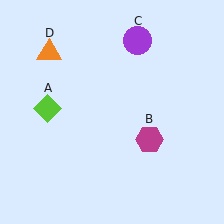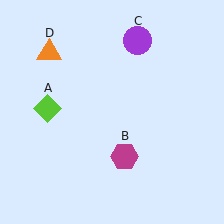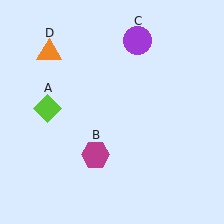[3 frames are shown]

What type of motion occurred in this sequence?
The magenta hexagon (object B) rotated clockwise around the center of the scene.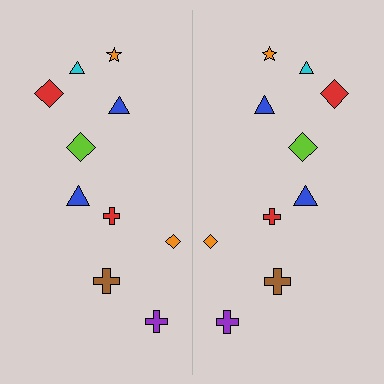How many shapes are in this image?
There are 20 shapes in this image.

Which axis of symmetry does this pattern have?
The pattern has a vertical axis of symmetry running through the center of the image.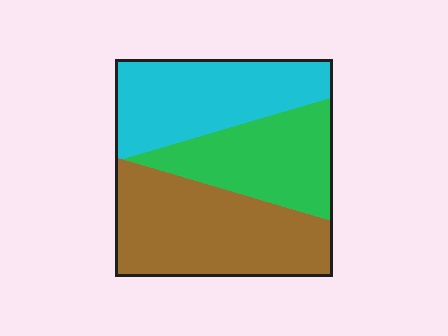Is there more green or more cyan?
Cyan.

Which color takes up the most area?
Brown, at roughly 40%.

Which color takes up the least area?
Green, at roughly 30%.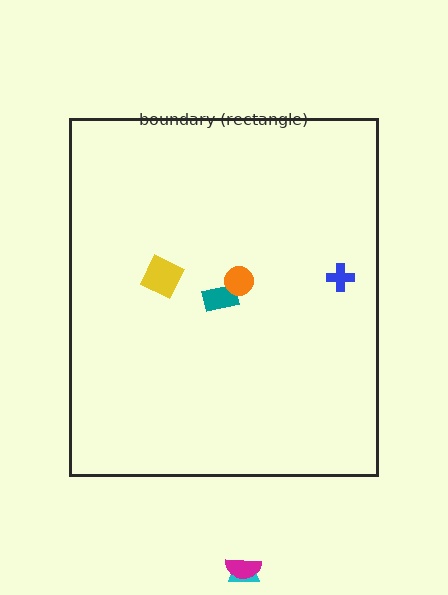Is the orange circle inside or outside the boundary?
Inside.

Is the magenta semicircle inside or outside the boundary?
Outside.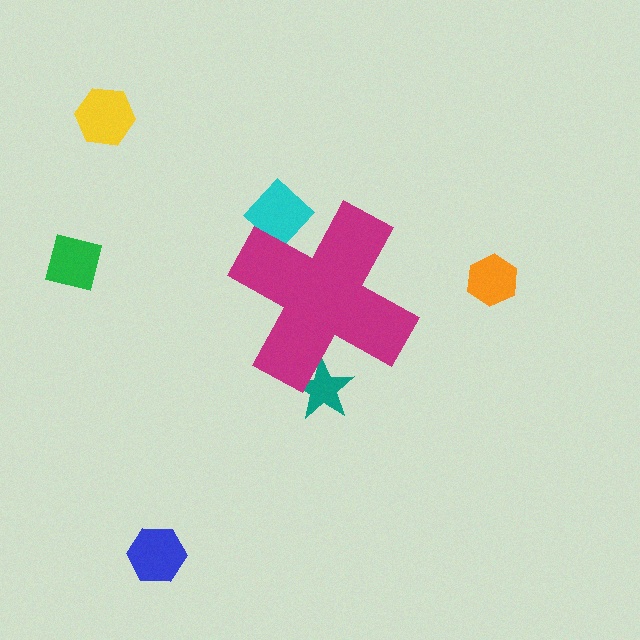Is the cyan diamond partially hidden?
Yes, the cyan diamond is partially hidden behind the magenta cross.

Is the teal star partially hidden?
Yes, the teal star is partially hidden behind the magenta cross.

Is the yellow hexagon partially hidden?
No, the yellow hexagon is fully visible.